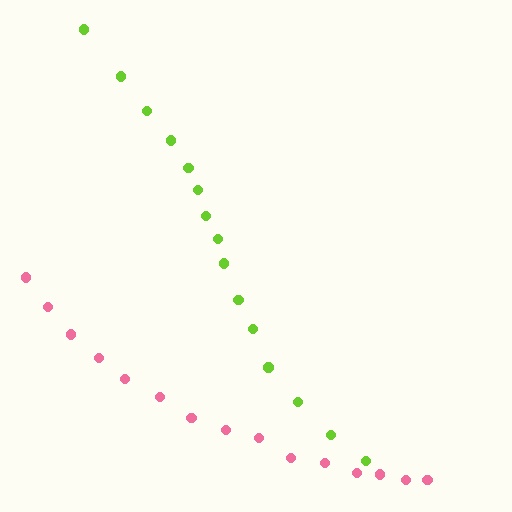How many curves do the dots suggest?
There are 2 distinct paths.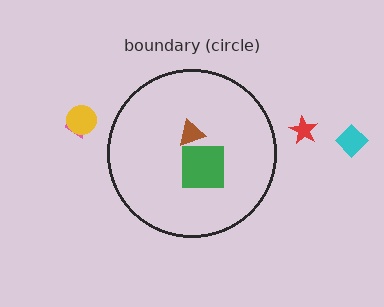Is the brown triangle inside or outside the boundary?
Inside.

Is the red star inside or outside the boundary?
Outside.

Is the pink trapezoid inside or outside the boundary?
Outside.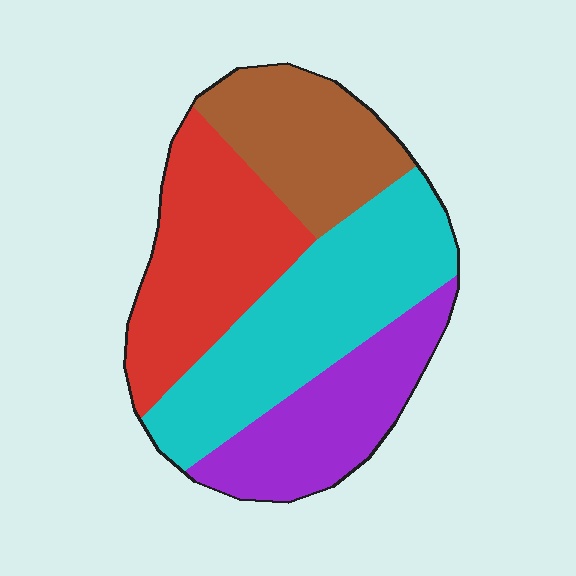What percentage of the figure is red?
Red takes up between a sixth and a third of the figure.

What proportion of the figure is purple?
Purple covers 21% of the figure.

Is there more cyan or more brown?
Cyan.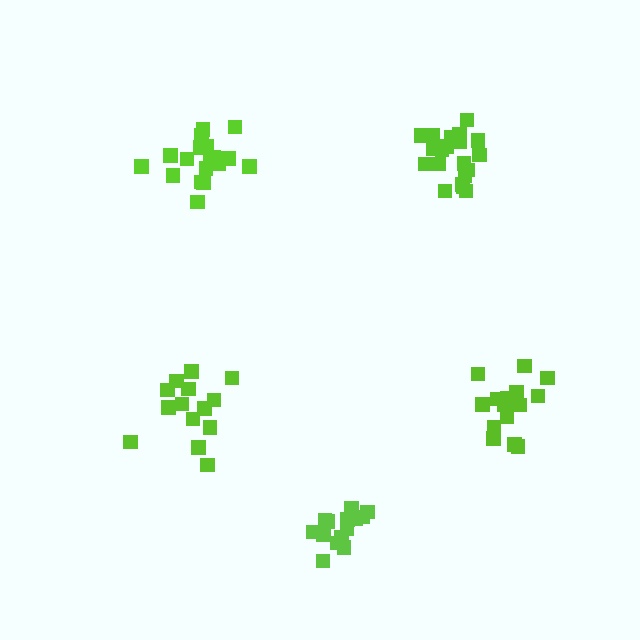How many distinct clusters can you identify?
There are 5 distinct clusters.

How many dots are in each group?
Group 1: 20 dots, Group 2: 14 dots, Group 3: 19 dots, Group 4: 16 dots, Group 5: 14 dots (83 total).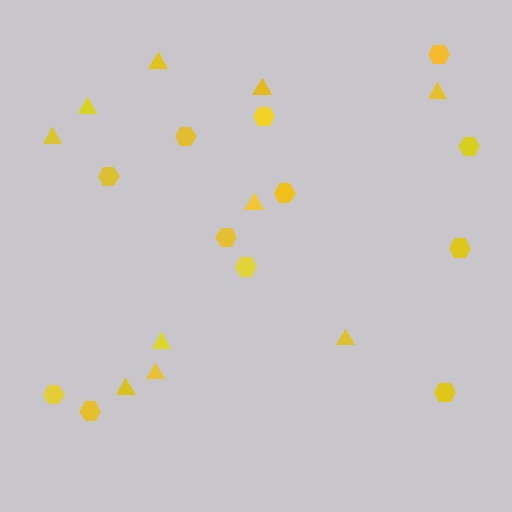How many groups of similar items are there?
There are 2 groups: one group of hexagons (12) and one group of triangles (10).